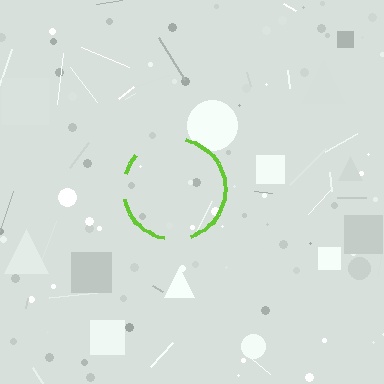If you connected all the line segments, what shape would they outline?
They would outline a circle.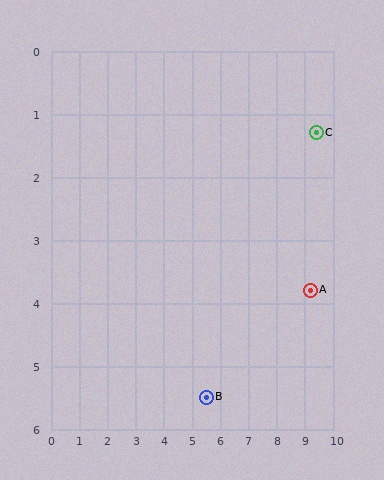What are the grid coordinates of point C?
Point C is at approximately (9.4, 1.3).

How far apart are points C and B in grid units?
Points C and B are about 5.7 grid units apart.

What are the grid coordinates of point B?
Point B is at approximately (5.5, 5.5).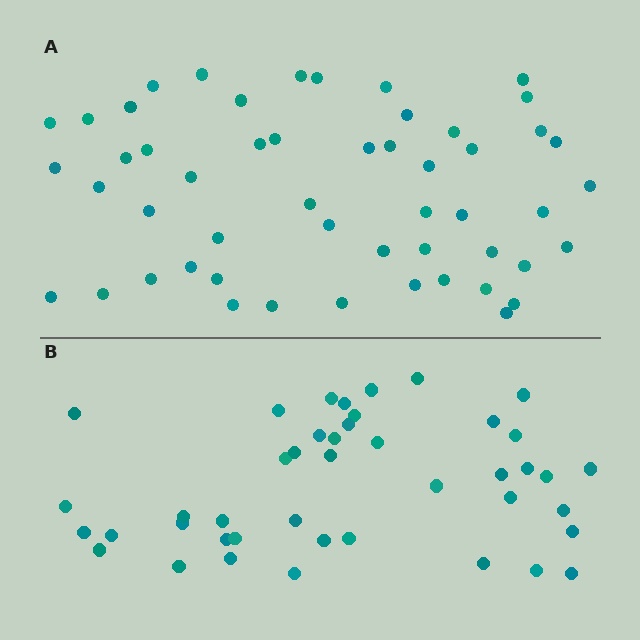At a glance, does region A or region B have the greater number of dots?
Region A (the top region) has more dots.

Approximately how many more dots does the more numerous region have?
Region A has roughly 8 or so more dots than region B.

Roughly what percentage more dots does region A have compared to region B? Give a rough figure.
About 20% more.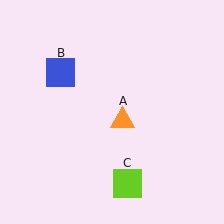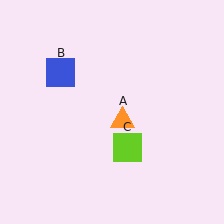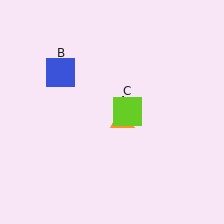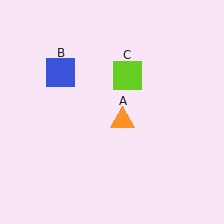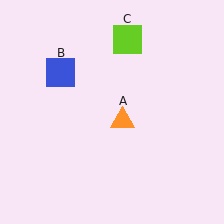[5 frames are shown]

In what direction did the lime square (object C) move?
The lime square (object C) moved up.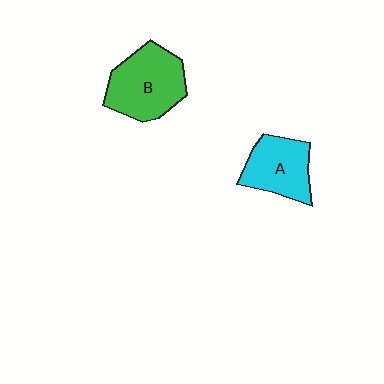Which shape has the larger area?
Shape B (green).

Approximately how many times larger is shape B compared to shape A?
Approximately 1.3 times.